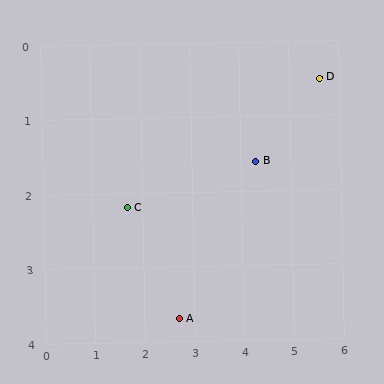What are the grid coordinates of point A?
Point A is at approximately (2.7, 3.7).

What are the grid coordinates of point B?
Point B is at approximately (4.3, 1.6).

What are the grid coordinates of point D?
Point D is at approximately (5.6, 0.5).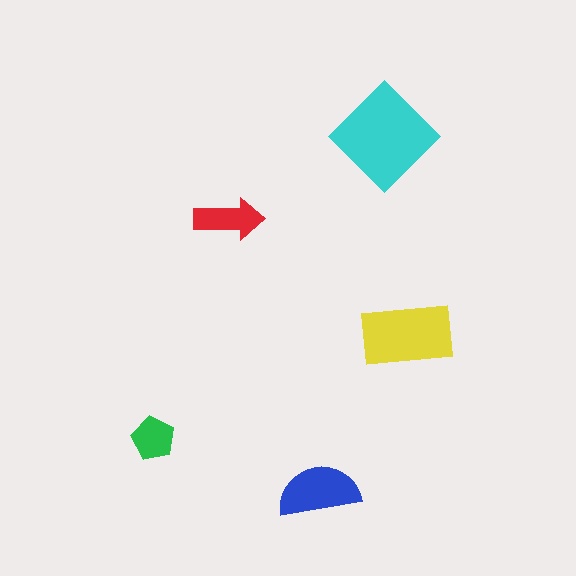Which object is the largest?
The cyan diamond.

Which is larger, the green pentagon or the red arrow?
The red arrow.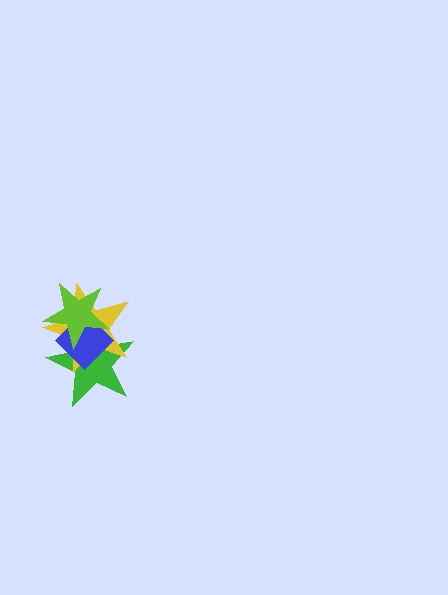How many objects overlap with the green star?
3 objects overlap with the green star.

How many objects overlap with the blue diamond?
3 objects overlap with the blue diamond.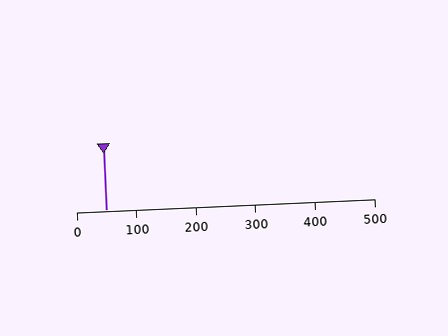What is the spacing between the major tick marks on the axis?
The major ticks are spaced 100 apart.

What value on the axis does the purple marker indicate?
The marker indicates approximately 50.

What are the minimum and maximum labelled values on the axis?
The axis runs from 0 to 500.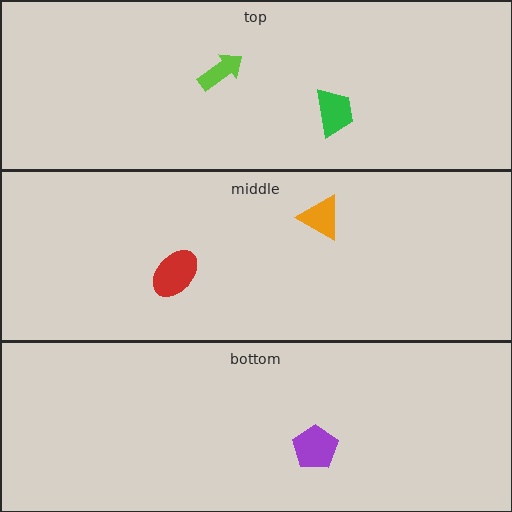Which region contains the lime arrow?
The top region.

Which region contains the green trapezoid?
The top region.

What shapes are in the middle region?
The orange triangle, the red ellipse.